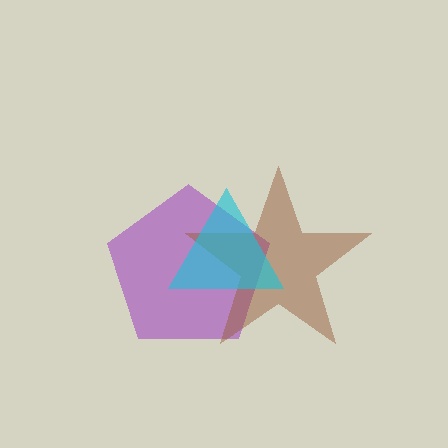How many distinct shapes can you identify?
There are 3 distinct shapes: a purple pentagon, a brown star, a cyan triangle.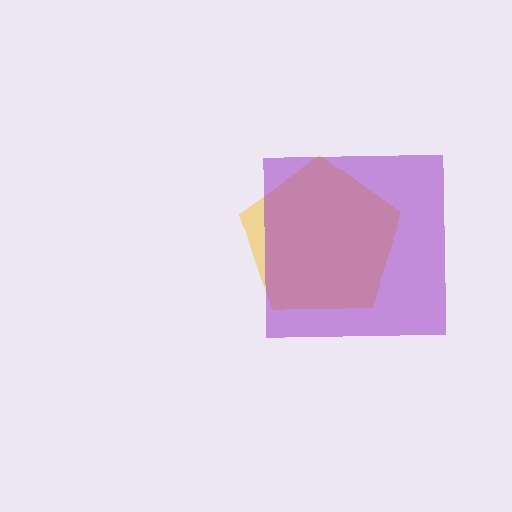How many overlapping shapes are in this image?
There are 2 overlapping shapes in the image.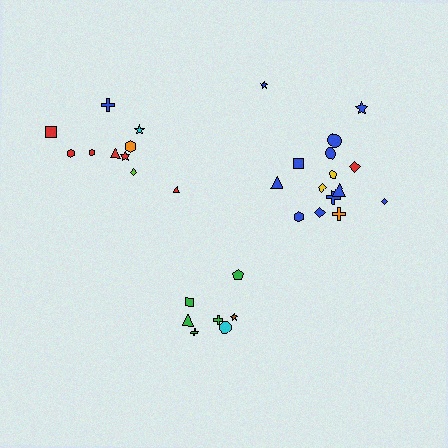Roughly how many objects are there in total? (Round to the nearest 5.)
Roughly 30 objects in total.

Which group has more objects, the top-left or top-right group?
The top-right group.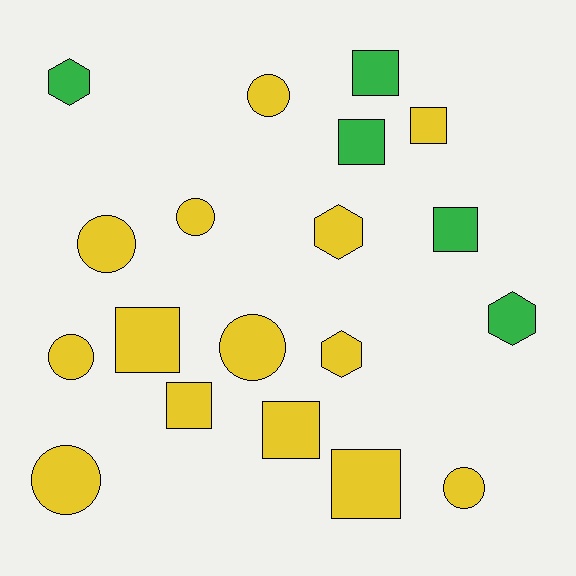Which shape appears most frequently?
Square, with 8 objects.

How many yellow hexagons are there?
There are 2 yellow hexagons.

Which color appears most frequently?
Yellow, with 14 objects.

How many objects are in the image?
There are 19 objects.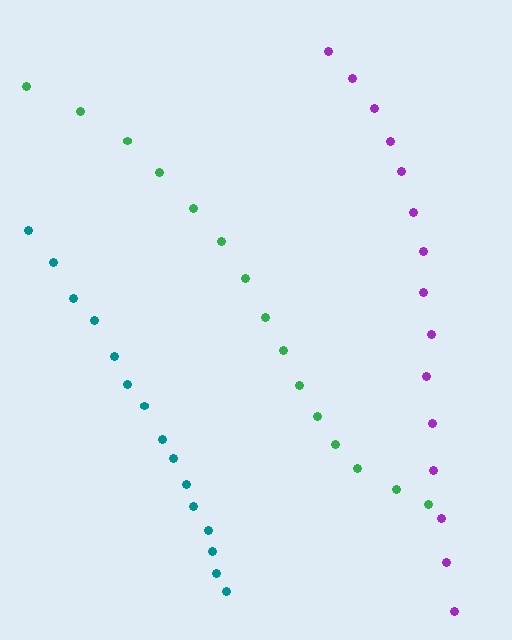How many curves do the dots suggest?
There are 3 distinct paths.